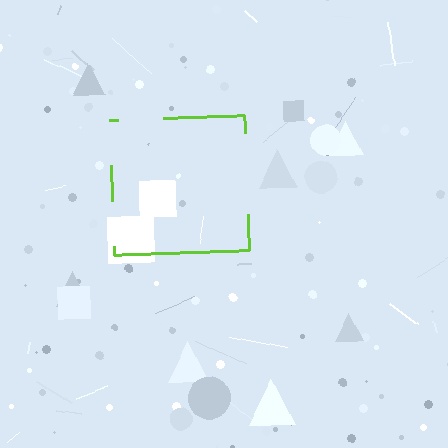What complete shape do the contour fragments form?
The contour fragments form a square.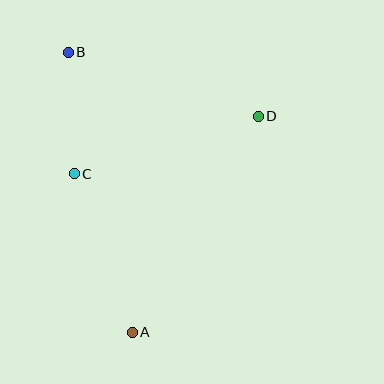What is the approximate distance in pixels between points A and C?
The distance between A and C is approximately 169 pixels.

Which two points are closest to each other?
Points B and C are closest to each other.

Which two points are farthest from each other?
Points A and B are farthest from each other.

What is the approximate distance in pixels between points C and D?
The distance between C and D is approximately 193 pixels.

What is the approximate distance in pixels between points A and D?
The distance between A and D is approximately 250 pixels.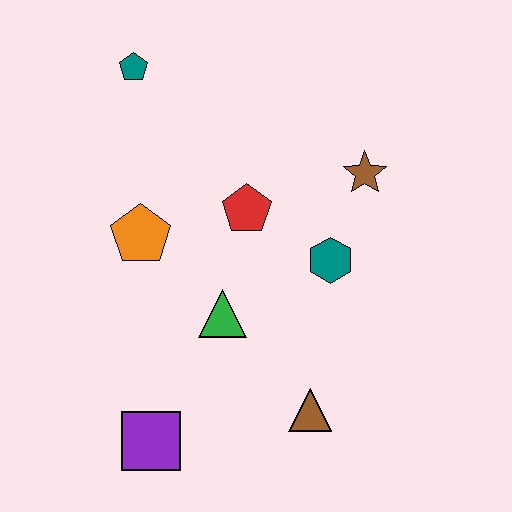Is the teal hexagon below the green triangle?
No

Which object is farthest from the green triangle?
The teal pentagon is farthest from the green triangle.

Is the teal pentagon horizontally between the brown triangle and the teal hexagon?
No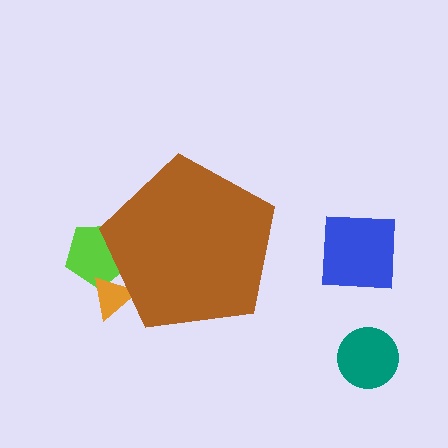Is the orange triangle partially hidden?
Yes, the orange triangle is partially hidden behind the brown pentagon.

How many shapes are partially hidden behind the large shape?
2 shapes are partially hidden.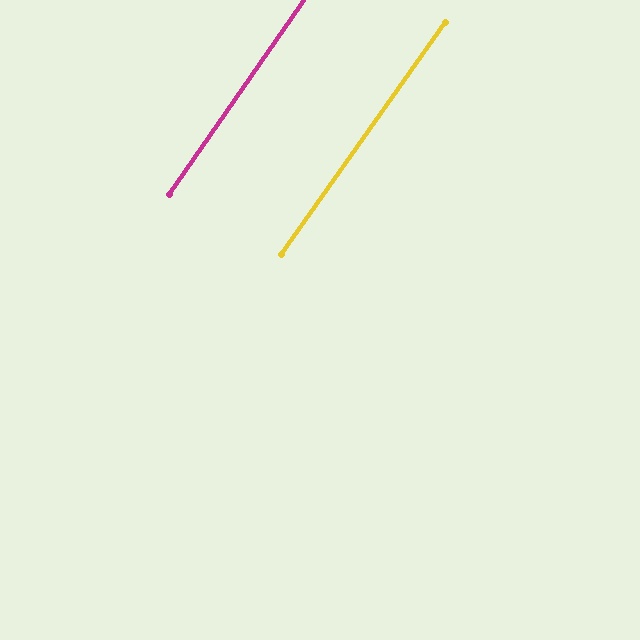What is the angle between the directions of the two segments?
Approximately 0 degrees.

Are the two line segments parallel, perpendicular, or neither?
Parallel — their directions differ by only 0.4°.